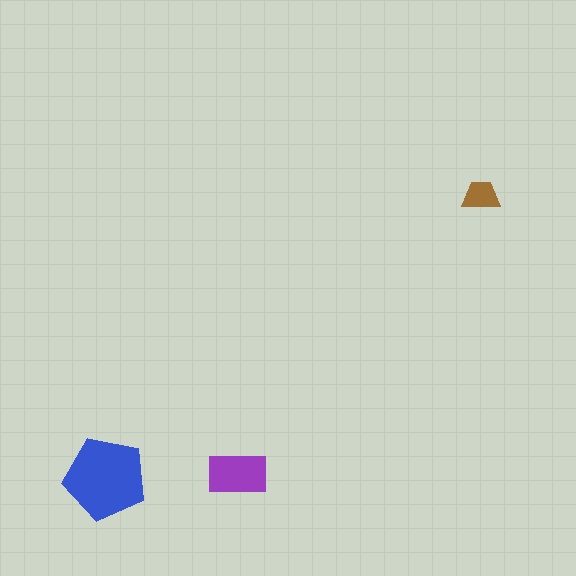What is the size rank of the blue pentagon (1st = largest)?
1st.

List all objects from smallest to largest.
The brown trapezoid, the purple rectangle, the blue pentagon.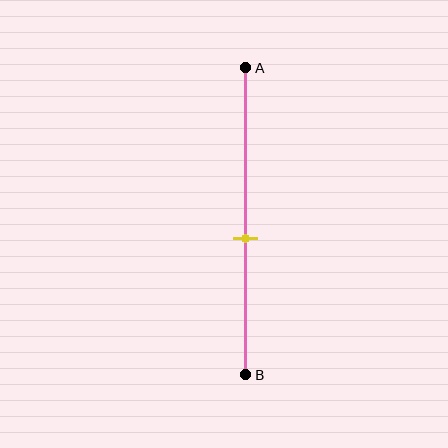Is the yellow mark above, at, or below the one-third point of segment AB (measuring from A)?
The yellow mark is below the one-third point of segment AB.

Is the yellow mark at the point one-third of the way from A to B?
No, the mark is at about 55% from A, not at the 33% one-third point.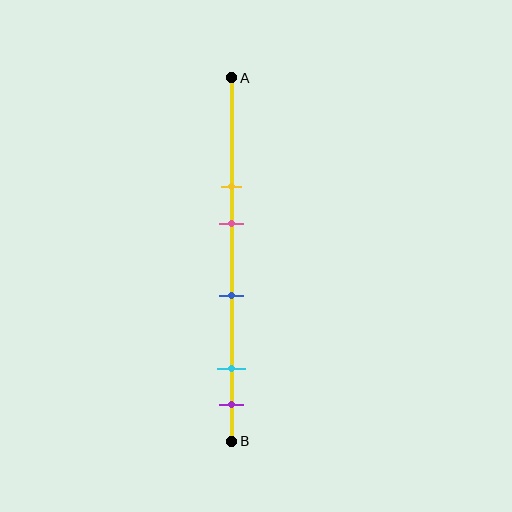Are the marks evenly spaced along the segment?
No, the marks are not evenly spaced.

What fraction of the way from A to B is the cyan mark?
The cyan mark is approximately 80% (0.8) of the way from A to B.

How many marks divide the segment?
There are 5 marks dividing the segment.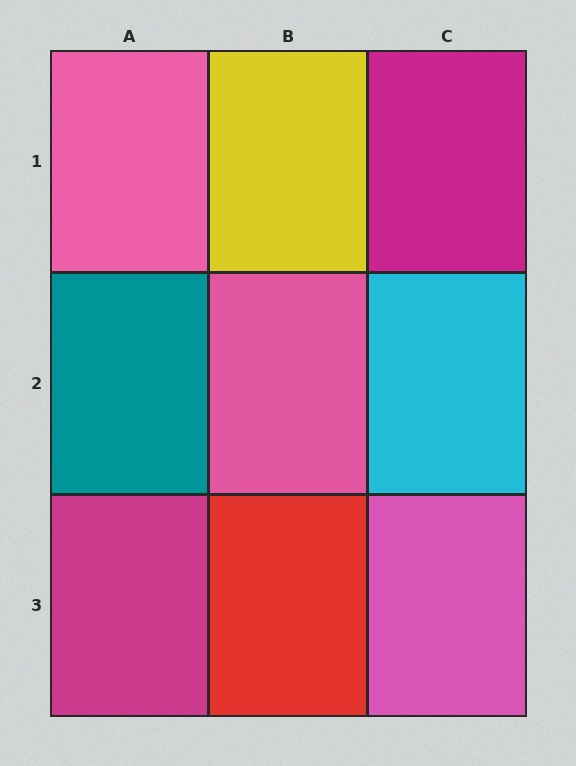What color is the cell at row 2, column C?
Cyan.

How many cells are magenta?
2 cells are magenta.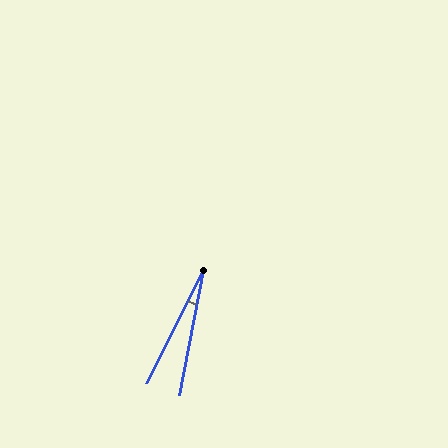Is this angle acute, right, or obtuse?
It is acute.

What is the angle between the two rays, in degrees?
Approximately 16 degrees.